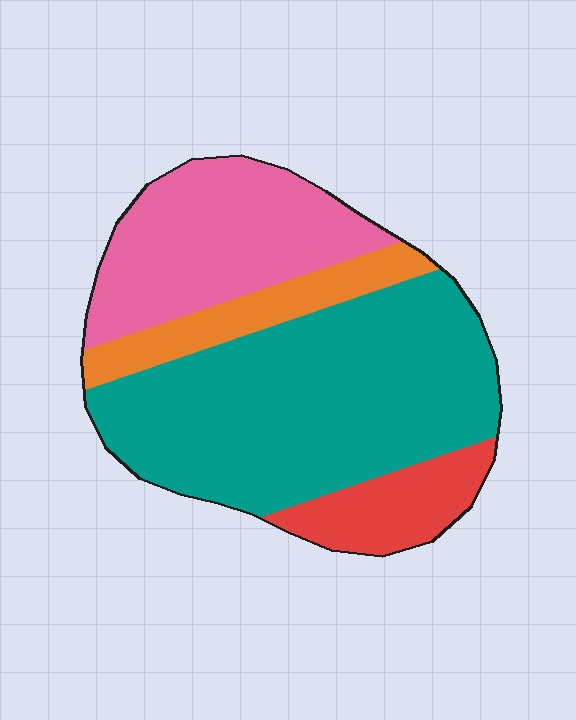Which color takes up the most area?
Teal, at roughly 50%.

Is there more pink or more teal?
Teal.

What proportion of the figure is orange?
Orange covers about 10% of the figure.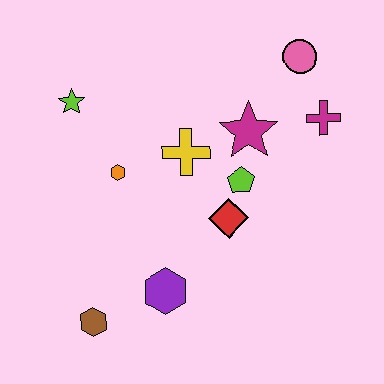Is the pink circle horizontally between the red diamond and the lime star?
No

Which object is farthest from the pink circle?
The brown hexagon is farthest from the pink circle.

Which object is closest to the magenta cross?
The pink circle is closest to the magenta cross.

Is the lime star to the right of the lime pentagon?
No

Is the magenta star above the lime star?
No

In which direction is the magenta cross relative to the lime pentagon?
The magenta cross is to the right of the lime pentagon.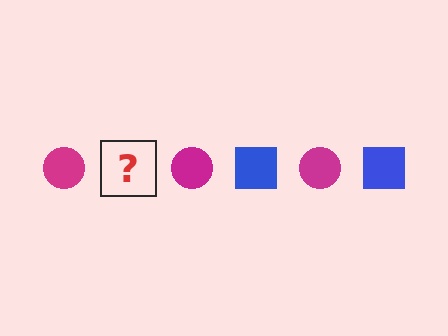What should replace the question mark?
The question mark should be replaced with a blue square.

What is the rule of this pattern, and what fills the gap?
The rule is that the pattern alternates between magenta circle and blue square. The gap should be filled with a blue square.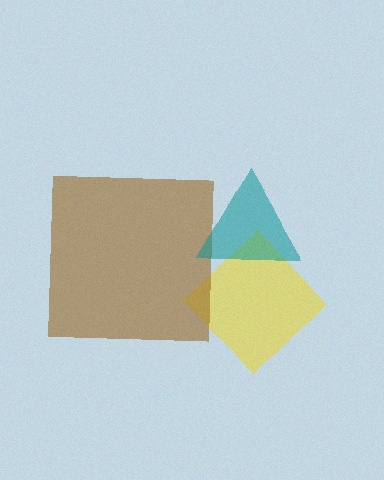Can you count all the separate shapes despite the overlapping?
Yes, there are 3 separate shapes.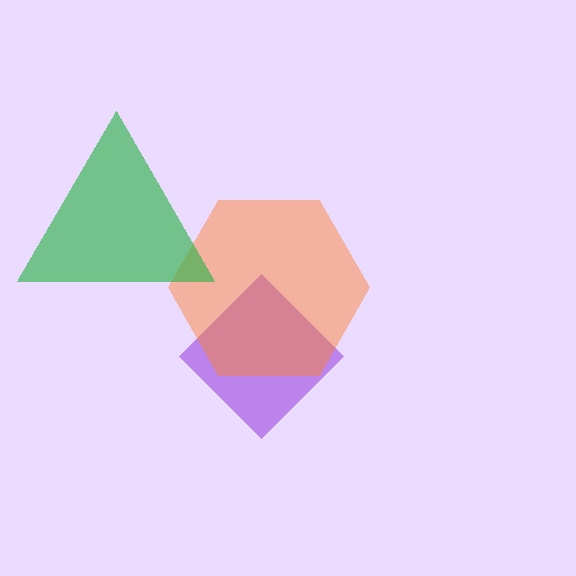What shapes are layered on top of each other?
The layered shapes are: a purple diamond, an orange hexagon, a green triangle.